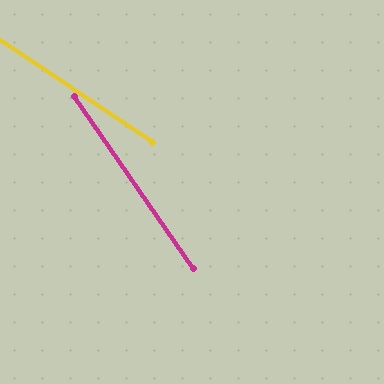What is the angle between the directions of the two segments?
Approximately 22 degrees.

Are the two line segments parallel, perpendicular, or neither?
Neither parallel nor perpendicular — they differ by about 22°.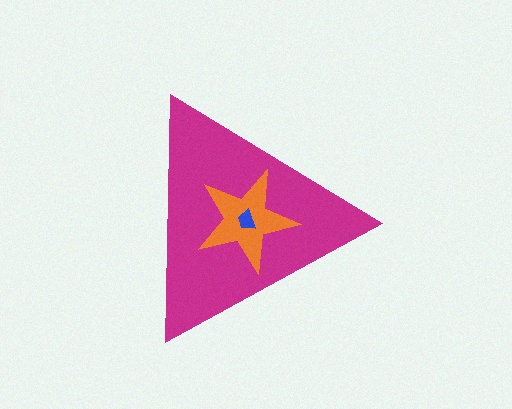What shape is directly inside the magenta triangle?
The orange star.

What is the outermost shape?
The magenta triangle.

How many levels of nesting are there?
3.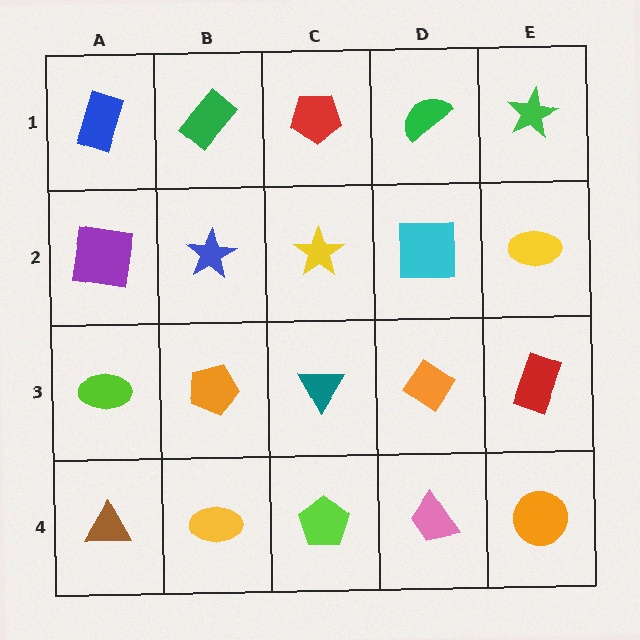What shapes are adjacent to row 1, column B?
A blue star (row 2, column B), a blue rectangle (row 1, column A), a red pentagon (row 1, column C).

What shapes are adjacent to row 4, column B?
An orange pentagon (row 3, column B), a brown triangle (row 4, column A), a lime pentagon (row 4, column C).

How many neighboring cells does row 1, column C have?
3.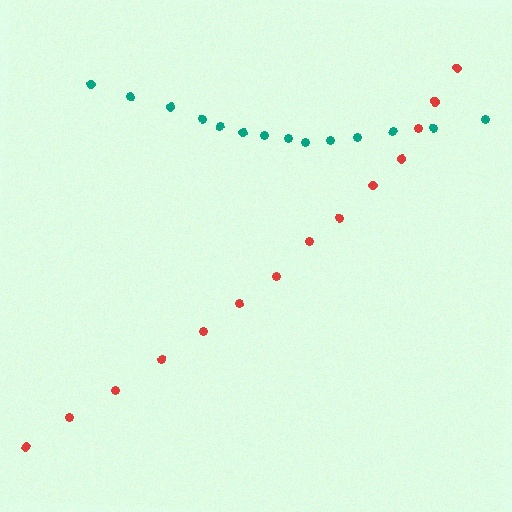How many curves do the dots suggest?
There are 2 distinct paths.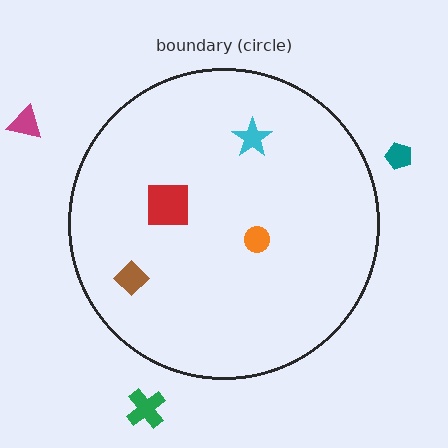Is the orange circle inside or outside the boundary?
Inside.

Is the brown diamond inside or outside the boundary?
Inside.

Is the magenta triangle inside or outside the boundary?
Outside.